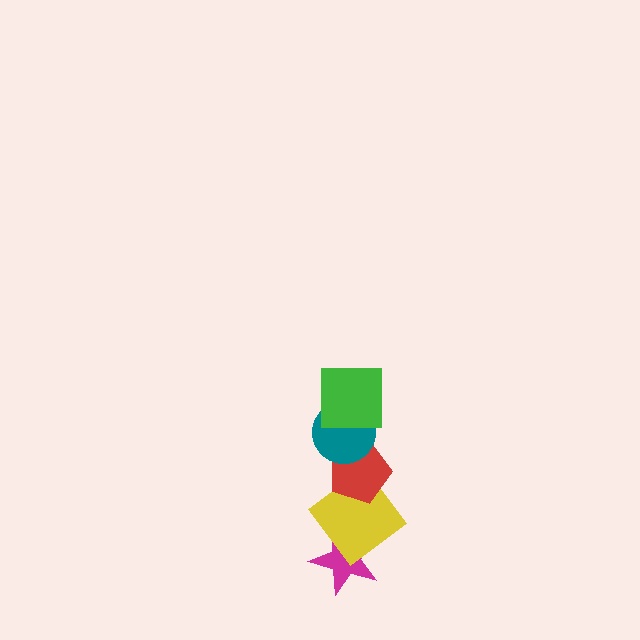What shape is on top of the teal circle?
The green square is on top of the teal circle.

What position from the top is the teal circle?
The teal circle is 2nd from the top.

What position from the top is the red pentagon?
The red pentagon is 3rd from the top.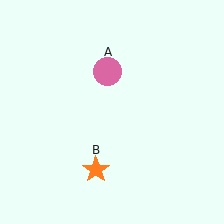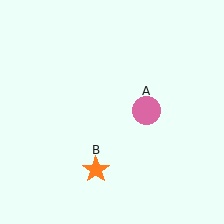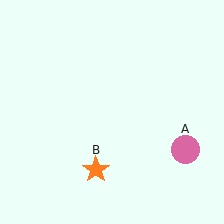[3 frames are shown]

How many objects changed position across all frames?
1 object changed position: pink circle (object A).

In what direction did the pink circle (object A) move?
The pink circle (object A) moved down and to the right.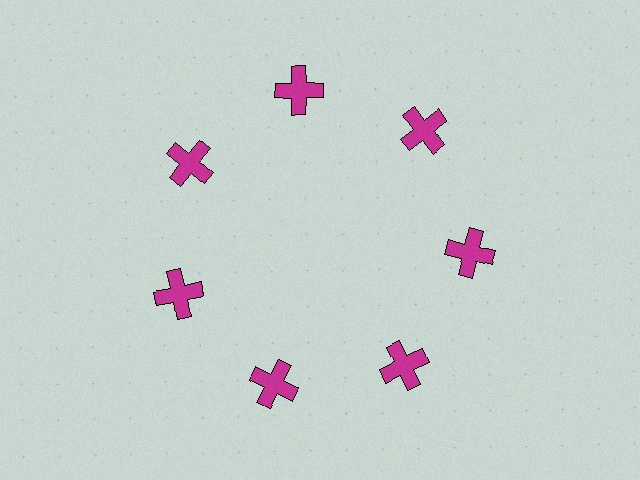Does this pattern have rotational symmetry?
Yes, this pattern has 7-fold rotational symmetry. It looks the same after rotating 51 degrees around the center.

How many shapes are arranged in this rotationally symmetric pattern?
There are 7 shapes, arranged in 7 groups of 1.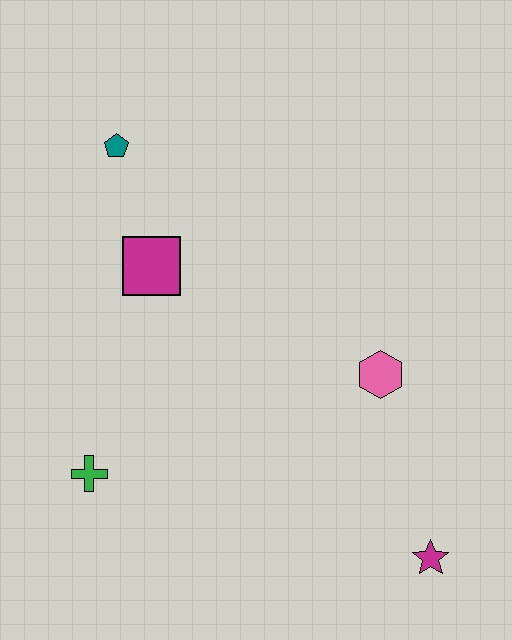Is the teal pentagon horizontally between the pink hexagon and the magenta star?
No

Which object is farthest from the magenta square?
The magenta star is farthest from the magenta square.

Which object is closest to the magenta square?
The teal pentagon is closest to the magenta square.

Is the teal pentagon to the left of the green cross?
No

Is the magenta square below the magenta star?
No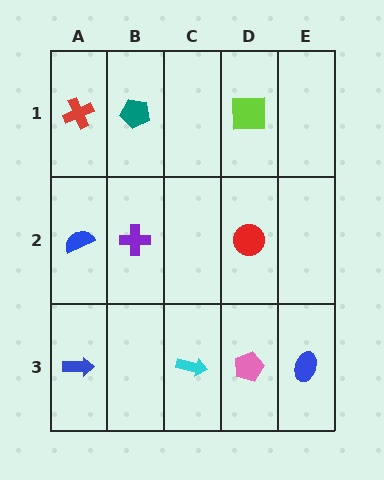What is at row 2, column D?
A red circle.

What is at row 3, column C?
A cyan arrow.